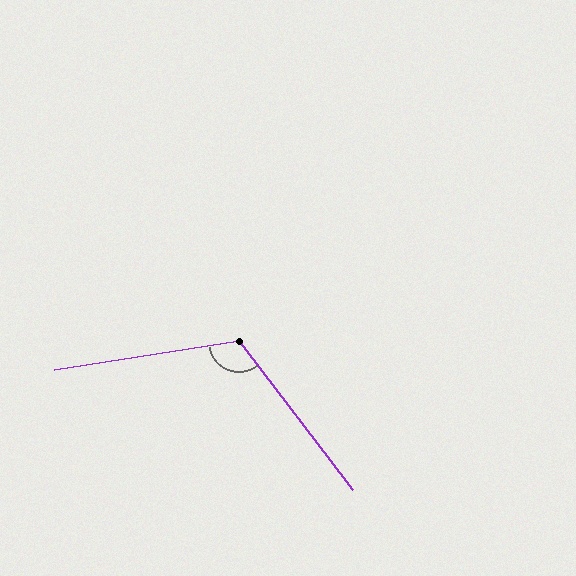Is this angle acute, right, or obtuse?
It is obtuse.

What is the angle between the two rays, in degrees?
Approximately 119 degrees.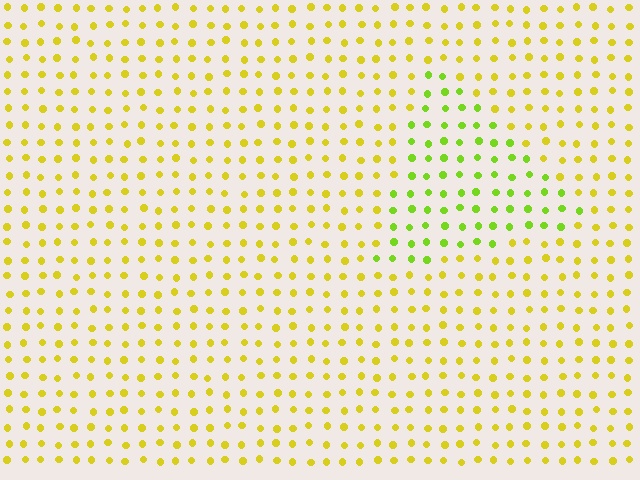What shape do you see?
I see a triangle.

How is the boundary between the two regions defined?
The boundary is defined purely by a slight shift in hue (about 35 degrees). Spacing, size, and orientation are identical on both sides.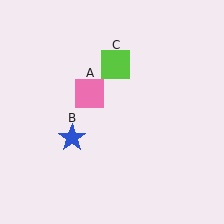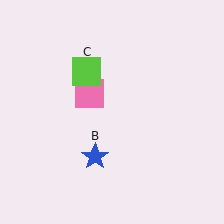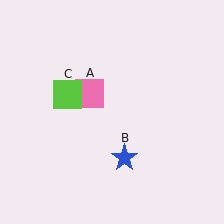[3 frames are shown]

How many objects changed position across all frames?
2 objects changed position: blue star (object B), lime square (object C).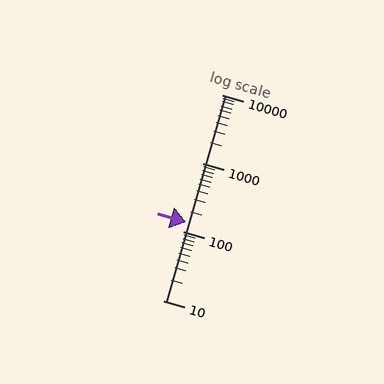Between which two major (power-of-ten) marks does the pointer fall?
The pointer is between 100 and 1000.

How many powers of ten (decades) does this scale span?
The scale spans 3 decades, from 10 to 10000.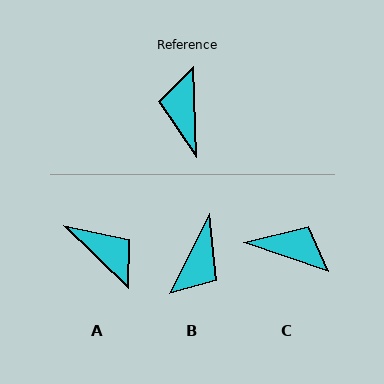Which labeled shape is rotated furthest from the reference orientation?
B, about 152 degrees away.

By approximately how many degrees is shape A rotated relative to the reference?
Approximately 136 degrees clockwise.